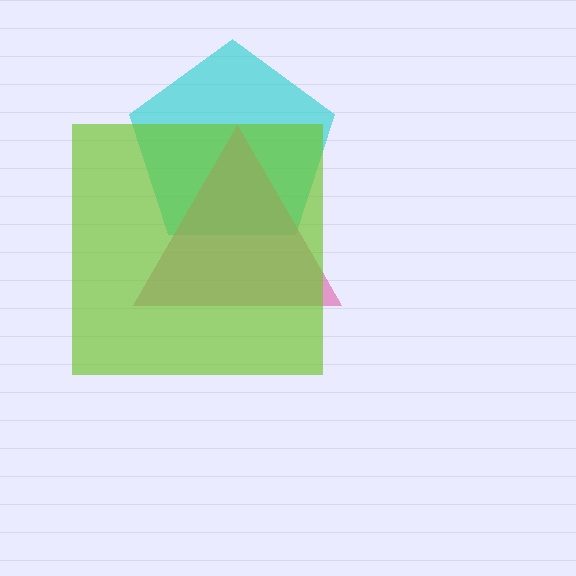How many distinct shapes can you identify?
There are 3 distinct shapes: a cyan pentagon, a pink triangle, a lime square.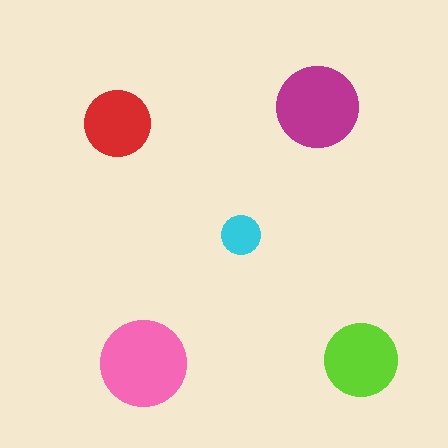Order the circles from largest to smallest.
the pink one, the magenta one, the lime one, the red one, the cyan one.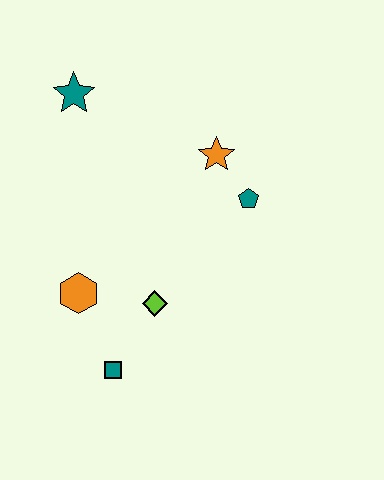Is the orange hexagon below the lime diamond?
No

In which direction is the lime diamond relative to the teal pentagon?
The lime diamond is below the teal pentagon.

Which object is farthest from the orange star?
The teal square is farthest from the orange star.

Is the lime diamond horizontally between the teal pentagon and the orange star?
No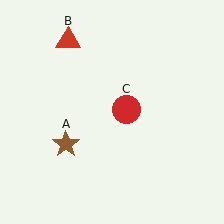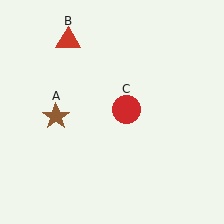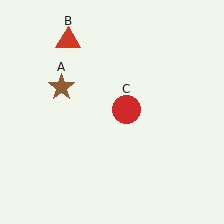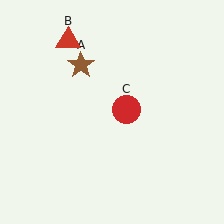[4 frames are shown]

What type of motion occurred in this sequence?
The brown star (object A) rotated clockwise around the center of the scene.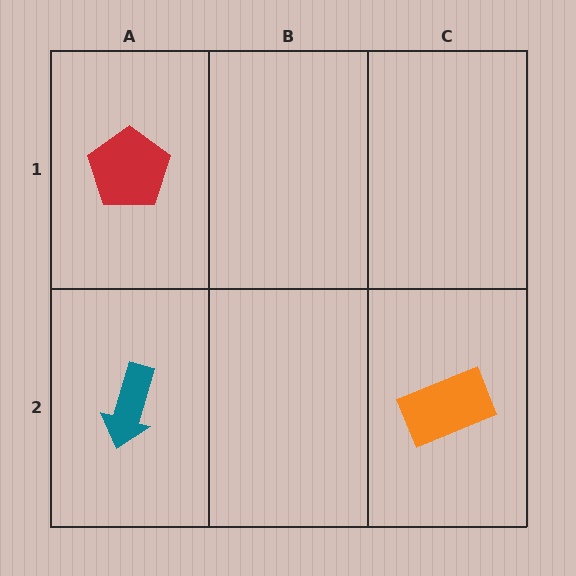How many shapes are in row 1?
1 shape.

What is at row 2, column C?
An orange rectangle.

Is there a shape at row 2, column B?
No, that cell is empty.